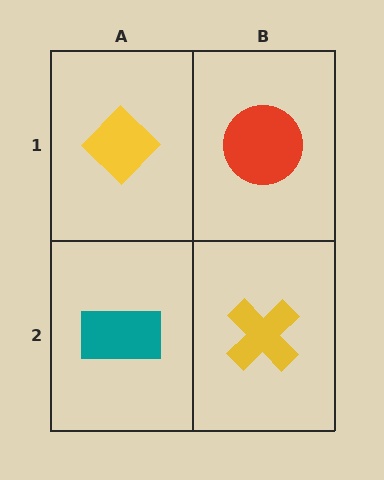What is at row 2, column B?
A yellow cross.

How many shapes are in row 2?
2 shapes.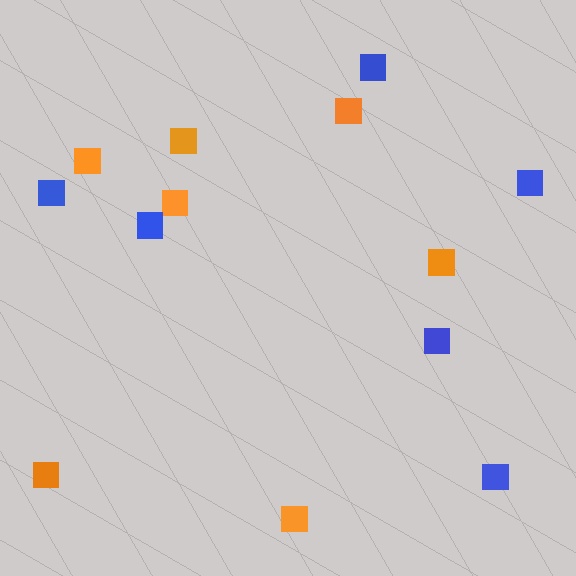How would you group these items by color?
There are 2 groups: one group of orange squares (7) and one group of blue squares (6).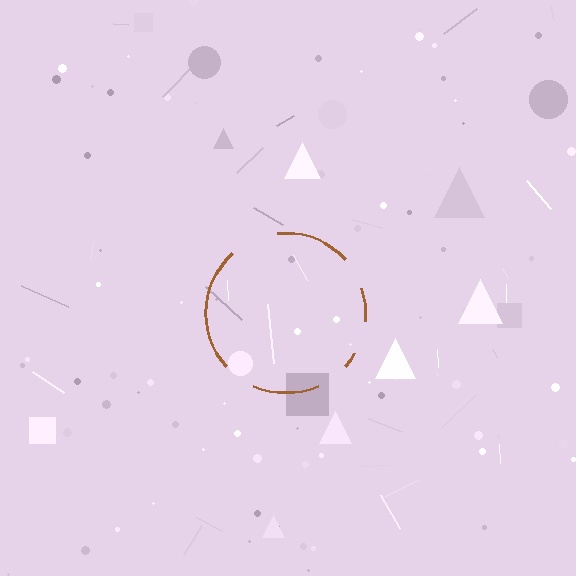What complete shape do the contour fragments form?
The contour fragments form a circle.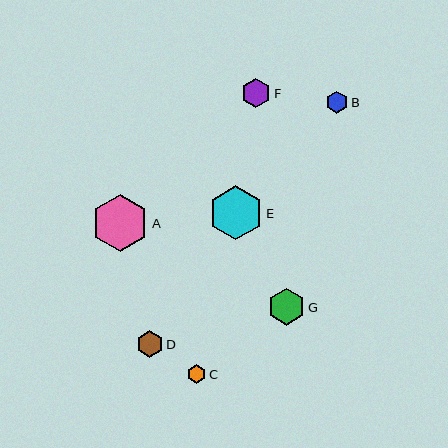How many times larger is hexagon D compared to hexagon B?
Hexagon D is approximately 1.2 times the size of hexagon B.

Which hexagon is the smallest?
Hexagon C is the smallest with a size of approximately 18 pixels.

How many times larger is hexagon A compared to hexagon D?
Hexagon A is approximately 2.1 times the size of hexagon D.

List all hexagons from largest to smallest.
From largest to smallest: A, E, G, F, D, B, C.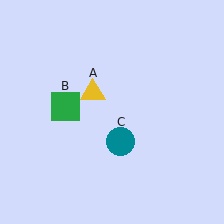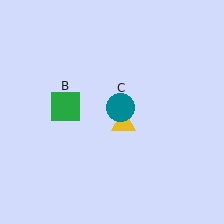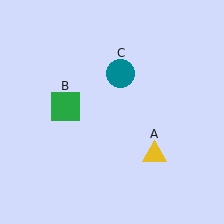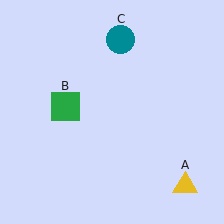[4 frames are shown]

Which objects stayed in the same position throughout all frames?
Green square (object B) remained stationary.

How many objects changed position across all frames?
2 objects changed position: yellow triangle (object A), teal circle (object C).